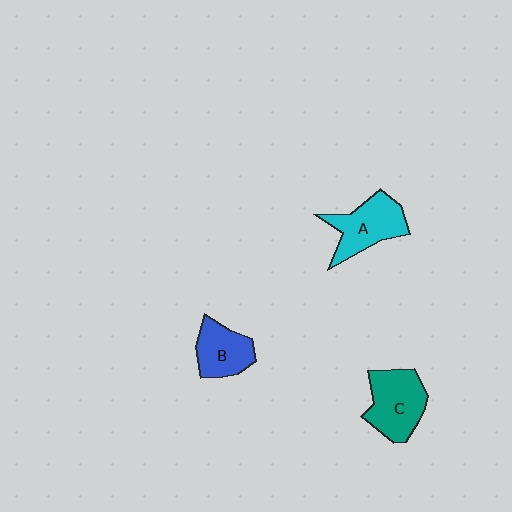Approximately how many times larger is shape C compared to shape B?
Approximately 1.3 times.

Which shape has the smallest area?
Shape B (blue).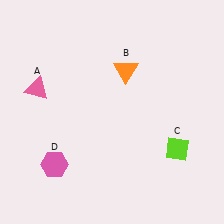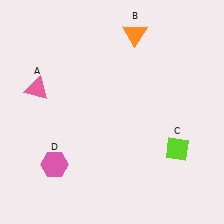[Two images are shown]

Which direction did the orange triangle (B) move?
The orange triangle (B) moved up.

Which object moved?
The orange triangle (B) moved up.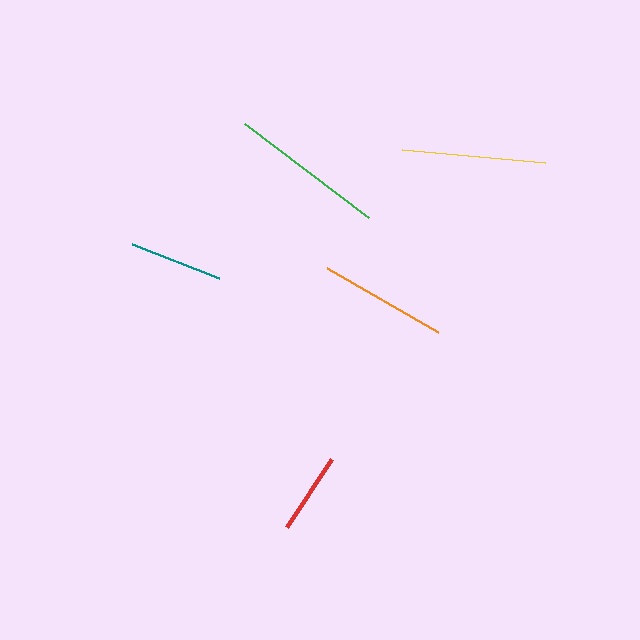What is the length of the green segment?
The green segment is approximately 156 pixels long.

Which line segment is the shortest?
The red line is the shortest at approximately 81 pixels.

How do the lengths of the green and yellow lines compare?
The green and yellow lines are approximately the same length.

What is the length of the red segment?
The red segment is approximately 81 pixels long.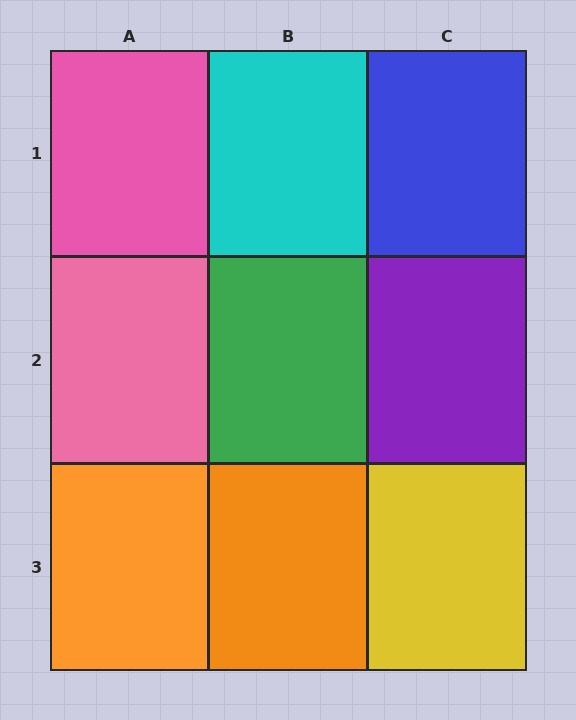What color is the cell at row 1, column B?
Cyan.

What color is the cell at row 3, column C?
Yellow.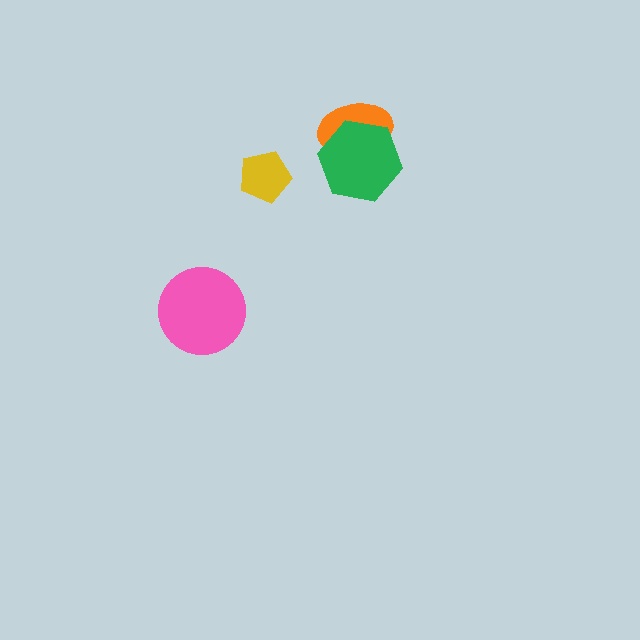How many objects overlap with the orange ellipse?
1 object overlaps with the orange ellipse.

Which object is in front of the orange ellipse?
The green hexagon is in front of the orange ellipse.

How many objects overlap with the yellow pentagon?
0 objects overlap with the yellow pentagon.